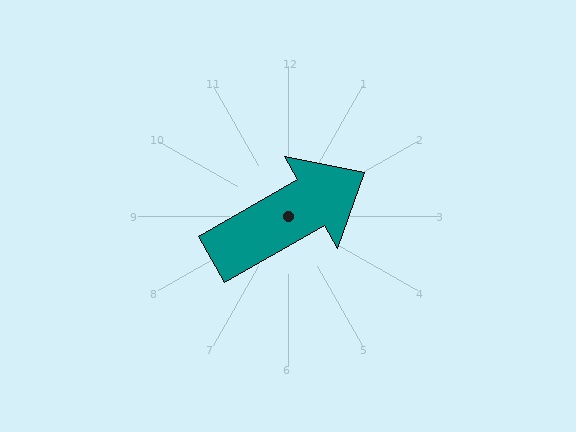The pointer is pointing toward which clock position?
Roughly 2 o'clock.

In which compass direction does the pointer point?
Northeast.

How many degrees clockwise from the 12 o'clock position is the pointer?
Approximately 60 degrees.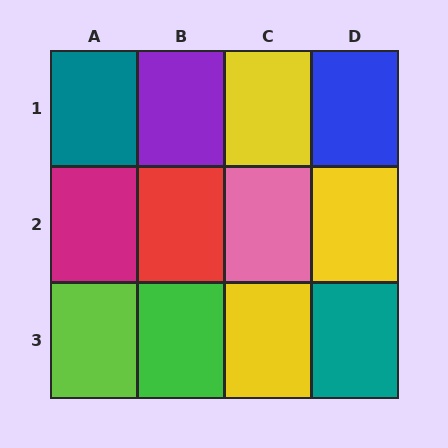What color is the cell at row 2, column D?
Yellow.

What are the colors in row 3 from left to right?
Lime, green, yellow, teal.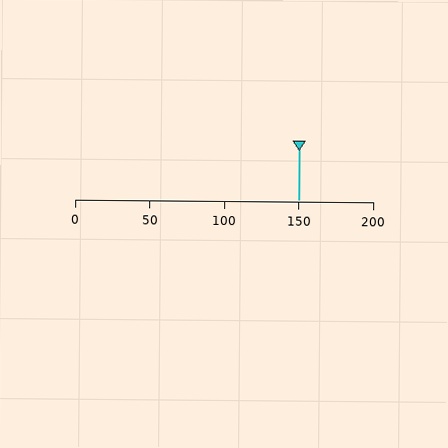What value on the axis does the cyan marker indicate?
The marker indicates approximately 150.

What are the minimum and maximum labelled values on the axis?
The axis runs from 0 to 200.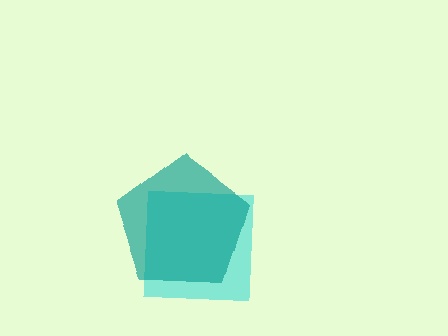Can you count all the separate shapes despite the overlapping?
Yes, there are 2 separate shapes.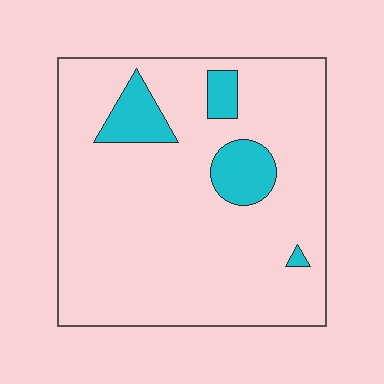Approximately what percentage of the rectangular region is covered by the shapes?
Approximately 10%.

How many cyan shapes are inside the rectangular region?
4.